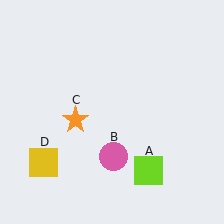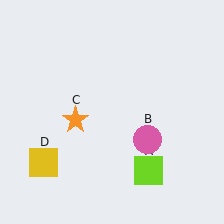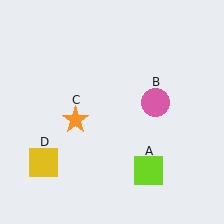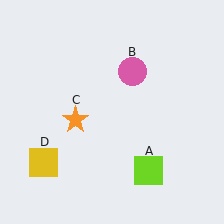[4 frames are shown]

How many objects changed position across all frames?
1 object changed position: pink circle (object B).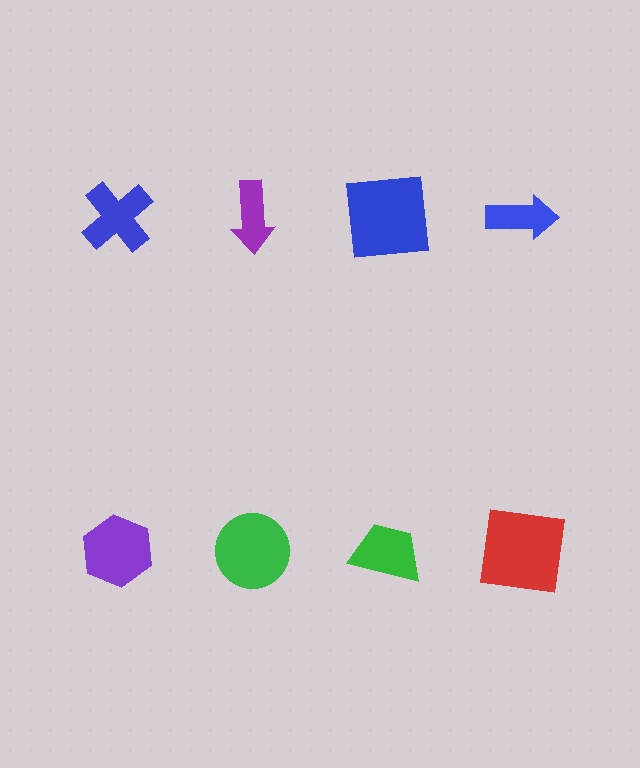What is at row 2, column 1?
A purple hexagon.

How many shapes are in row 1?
4 shapes.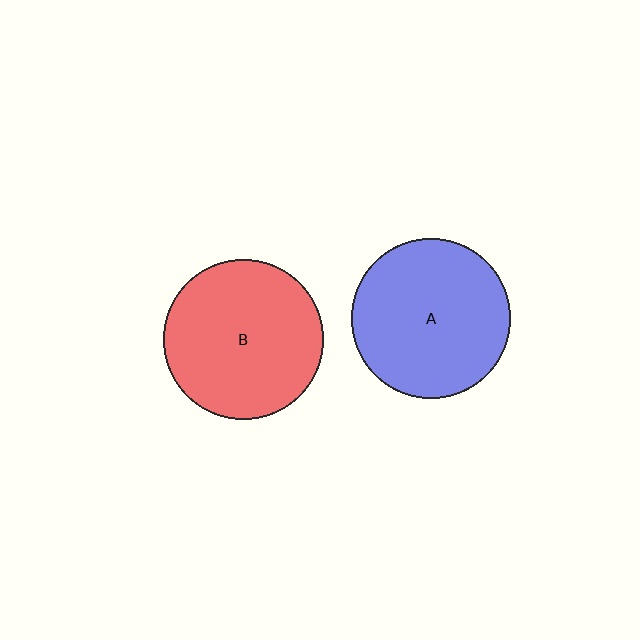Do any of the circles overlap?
No, none of the circles overlap.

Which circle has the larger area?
Circle B (red).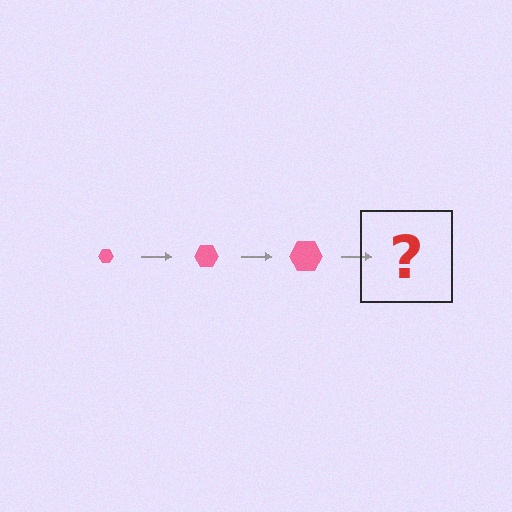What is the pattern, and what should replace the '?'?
The pattern is that the hexagon gets progressively larger each step. The '?' should be a pink hexagon, larger than the previous one.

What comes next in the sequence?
The next element should be a pink hexagon, larger than the previous one.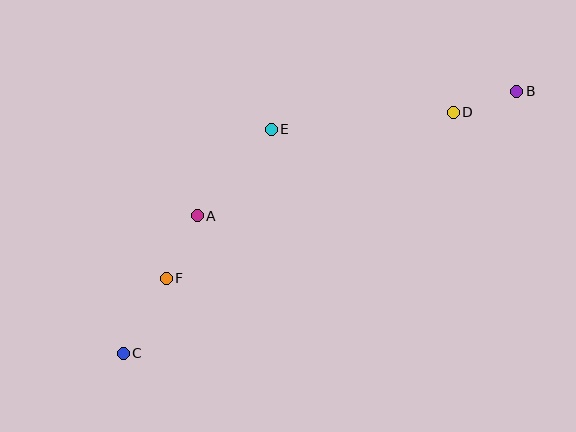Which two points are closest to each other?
Points B and D are closest to each other.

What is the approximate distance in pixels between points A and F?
The distance between A and F is approximately 70 pixels.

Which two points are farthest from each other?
Points B and C are farthest from each other.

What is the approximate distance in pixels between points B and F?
The distance between B and F is approximately 397 pixels.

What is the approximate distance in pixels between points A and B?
The distance between A and B is approximately 343 pixels.